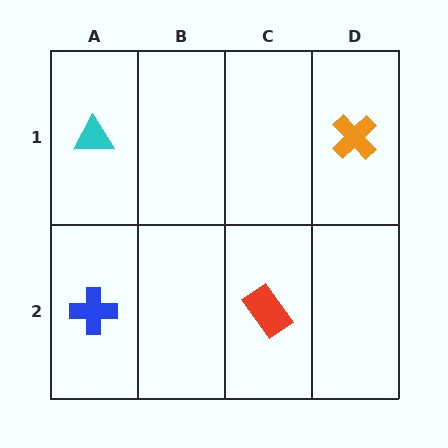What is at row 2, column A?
A blue cross.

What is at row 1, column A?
A cyan triangle.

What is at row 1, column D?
An orange cross.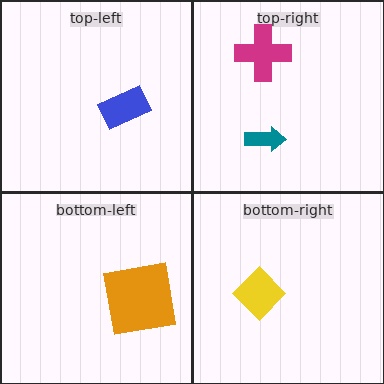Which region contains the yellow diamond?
The bottom-right region.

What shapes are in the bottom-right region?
The yellow diamond.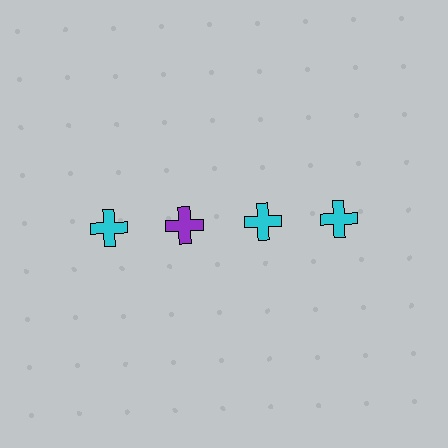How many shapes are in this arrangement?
There are 4 shapes arranged in a grid pattern.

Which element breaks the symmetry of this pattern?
The purple cross in the top row, second from left column breaks the symmetry. All other shapes are cyan crosses.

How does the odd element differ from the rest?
It has a different color: purple instead of cyan.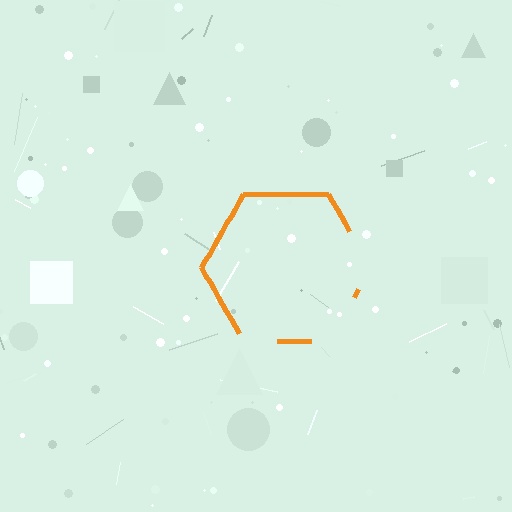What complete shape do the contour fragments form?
The contour fragments form a hexagon.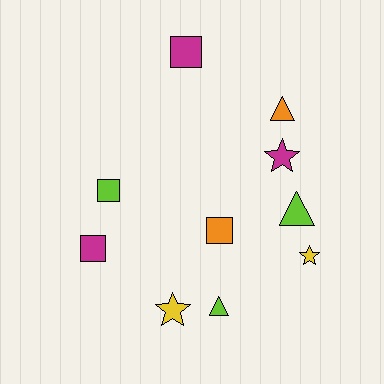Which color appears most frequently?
Lime, with 3 objects.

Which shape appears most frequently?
Square, with 4 objects.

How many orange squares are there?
There is 1 orange square.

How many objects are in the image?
There are 10 objects.